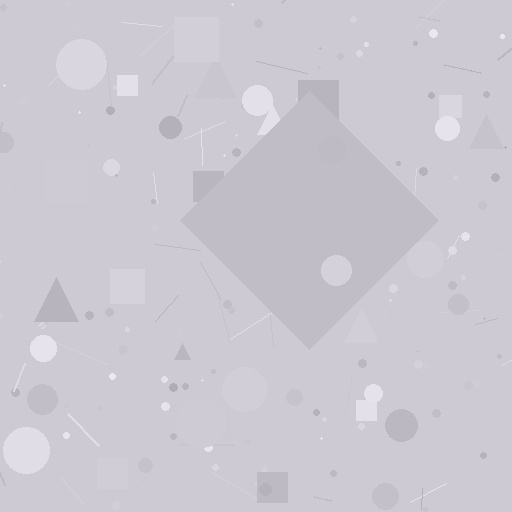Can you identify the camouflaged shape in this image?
The camouflaged shape is a diamond.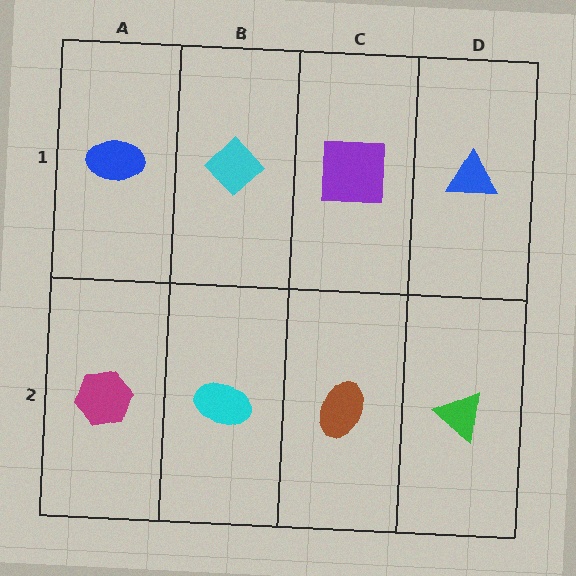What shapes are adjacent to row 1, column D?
A green triangle (row 2, column D), a purple square (row 1, column C).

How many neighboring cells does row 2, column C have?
3.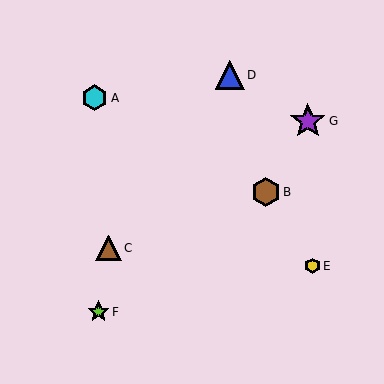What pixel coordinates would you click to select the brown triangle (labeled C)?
Click at (109, 248) to select the brown triangle C.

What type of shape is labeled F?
Shape F is a lime star.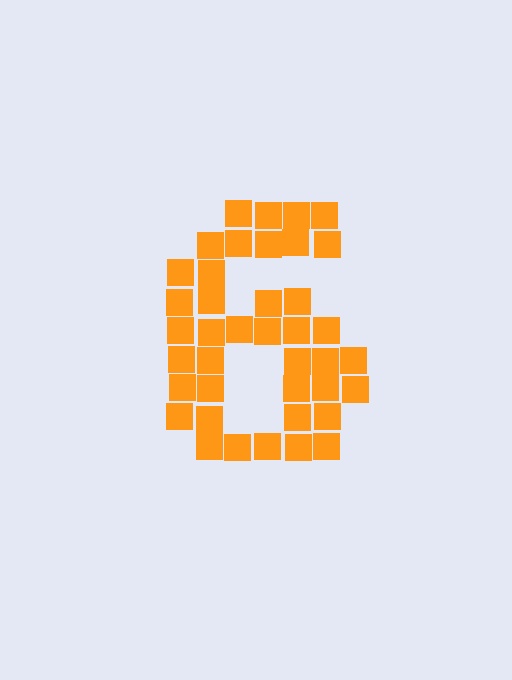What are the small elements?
The small elements are squares.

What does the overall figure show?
The overall figure shows the digit 6.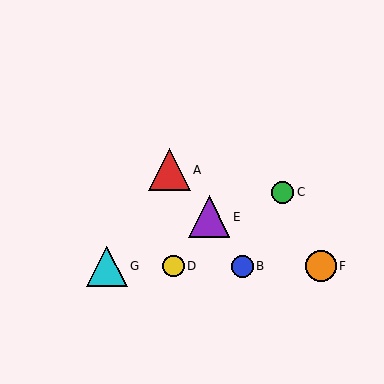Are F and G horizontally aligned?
Yes, both are at y≈266.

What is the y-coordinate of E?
Object E is at y≈217.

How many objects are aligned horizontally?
4 objects (B, D, F, G) are aligned horizontally.